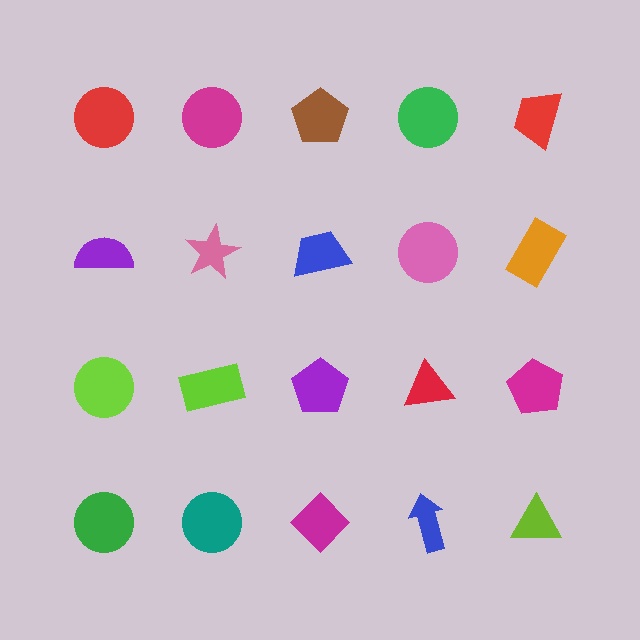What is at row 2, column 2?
A pink star.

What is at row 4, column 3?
A magenta diamond.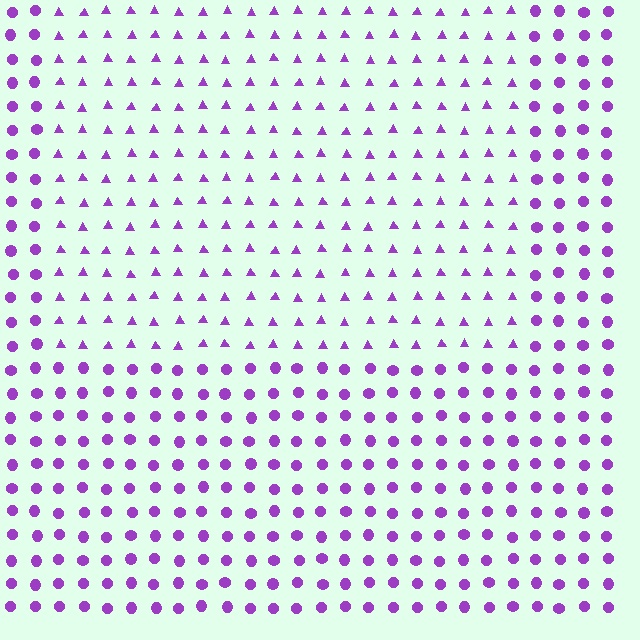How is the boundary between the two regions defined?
The boundary is defined by a change in element shape: triangles inside vs. circles outside. All elements share the same color and spacing.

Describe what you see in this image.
The image is filled with small purple elements arranged in a uniform grid. A rectangle-shaped region contains triangles, while the surrounding area contains circles. The boundary is defined purely by the change in element shape.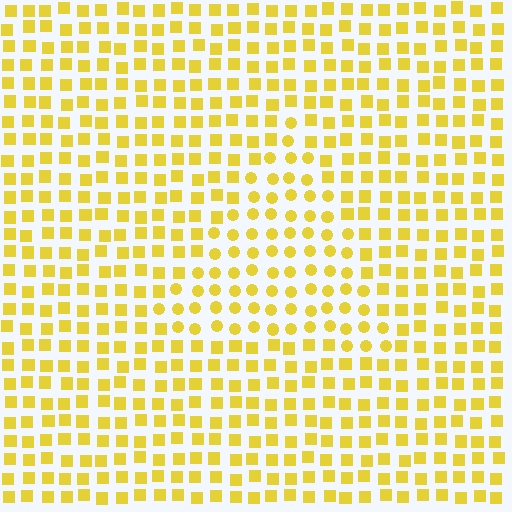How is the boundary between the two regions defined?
The boundary is defined by a change in element shape: circles inside vs. squares outside. All elements share the same color and spacing.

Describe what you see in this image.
The image is filled with small yellow elements arranged in a uniform grid. A triangle-shaped region contains circles, while the surrounding area contains squares. The boundary is defined purely by the change in element shape.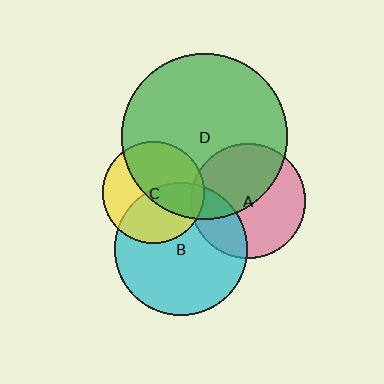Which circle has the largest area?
Circle D (green).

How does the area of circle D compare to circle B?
Approximately 1.6 times.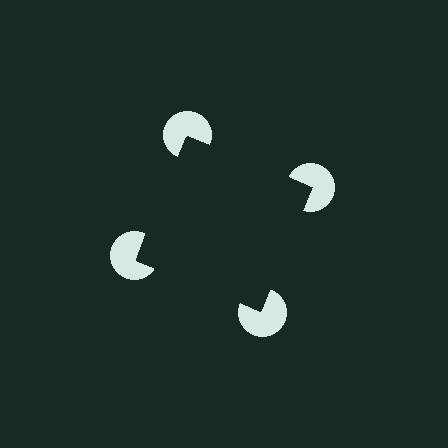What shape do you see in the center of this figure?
An illusory square — its edges are inferred from the aligned wedge cuts in the pac-man discs, not physically drawn.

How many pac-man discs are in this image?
There are 4 — one at each vertex of the illusory square.